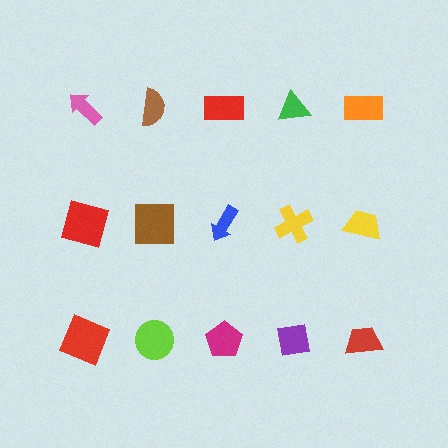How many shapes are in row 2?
5 shapes.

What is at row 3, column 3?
A magenta pentagon.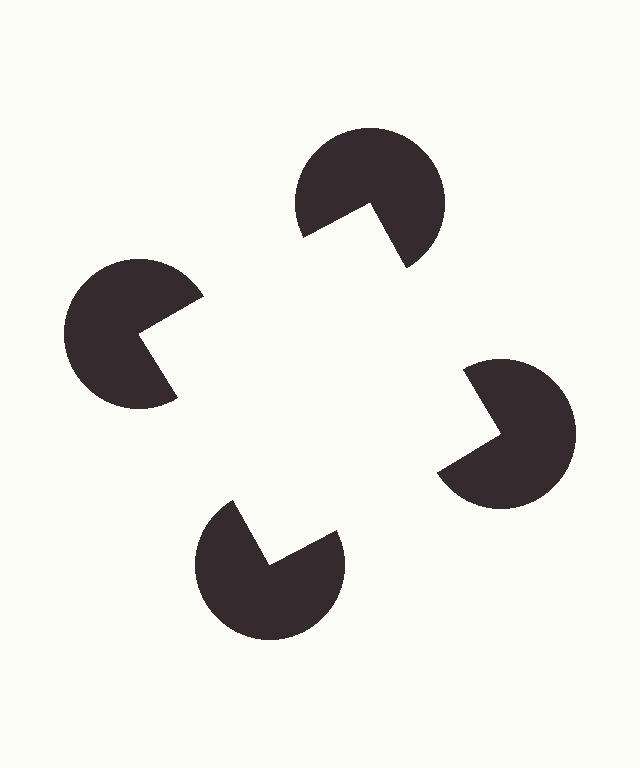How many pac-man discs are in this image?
There are 4 — one at each vertex of the illusory square.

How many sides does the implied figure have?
4 sides.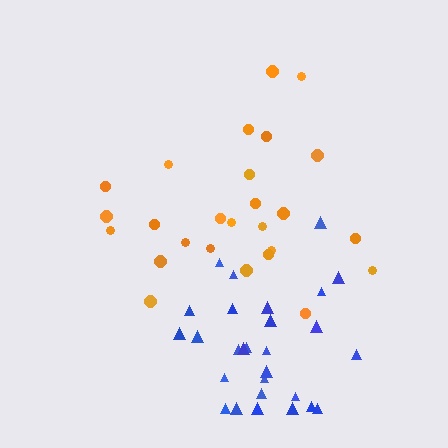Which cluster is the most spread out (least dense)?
Orange.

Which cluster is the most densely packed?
Blue.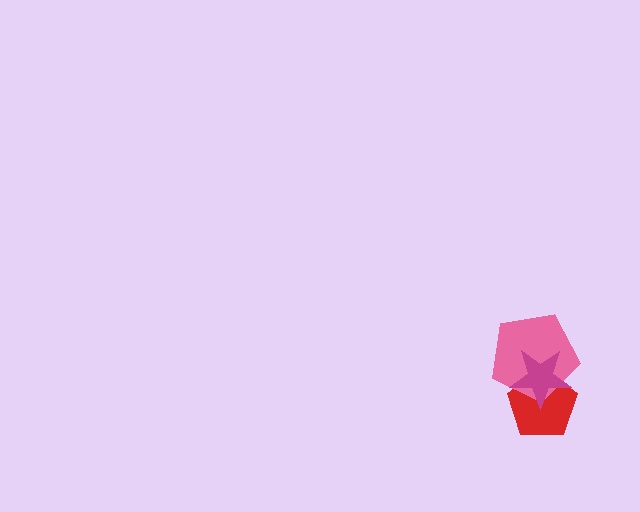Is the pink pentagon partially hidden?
Yes, it is partially covered by another shape.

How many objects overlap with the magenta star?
2 objects overlap with the magenta star.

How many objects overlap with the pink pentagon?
2 objects overlap with the pink pentagon.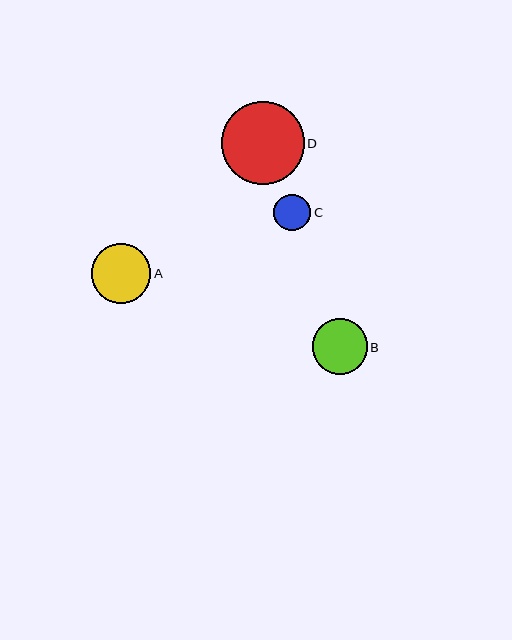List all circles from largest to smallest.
From largest to smallest: D, A, B, C.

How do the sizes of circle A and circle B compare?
Circle A and circle B are approximately the same size.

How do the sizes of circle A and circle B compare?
Circle A and circle B are approximately the same size.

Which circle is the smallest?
Circle C is the smallest with a size of approximately 37 pixels.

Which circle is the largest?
Circle D is the largest with a size of approximately 83 pixels.